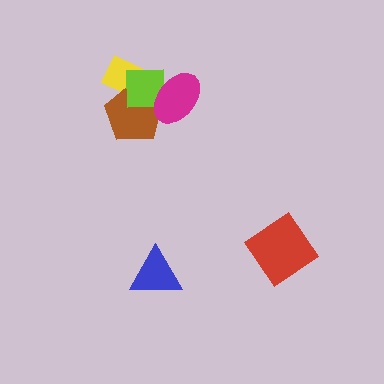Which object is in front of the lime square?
The magenta ellipse is in front of the lime square.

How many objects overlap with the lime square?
3 objects overlap with the lime square.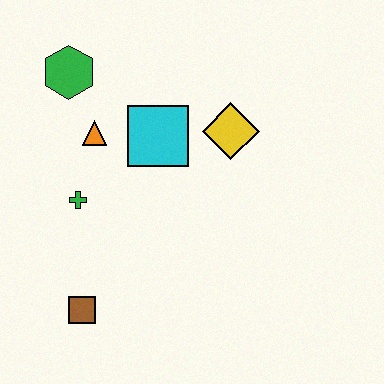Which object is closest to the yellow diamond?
The cyan square is closest to the yellow diamond.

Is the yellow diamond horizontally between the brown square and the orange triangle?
No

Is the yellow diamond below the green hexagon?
Yes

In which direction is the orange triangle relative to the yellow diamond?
The orange triangle is to the left of the yellow diamond.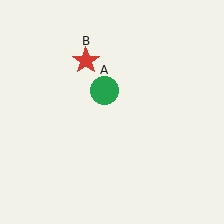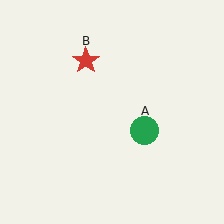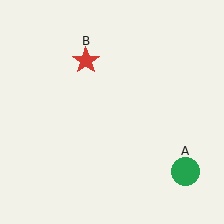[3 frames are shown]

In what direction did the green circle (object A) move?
The green circle (object A) moved down and to the right.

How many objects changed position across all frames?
1 object changed position: green circle (object A).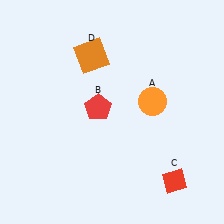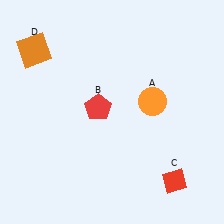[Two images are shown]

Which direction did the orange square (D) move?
The orange square (D) moved left.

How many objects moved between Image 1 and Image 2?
1 object moved between the two images.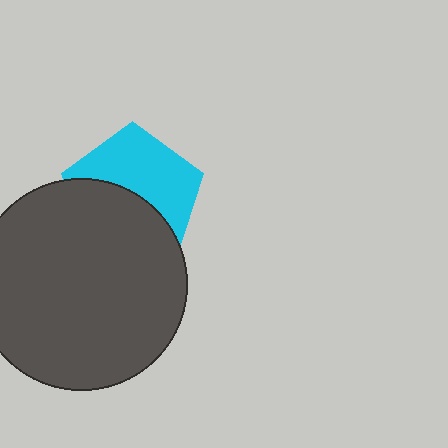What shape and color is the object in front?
The object in front is a dark gray circle.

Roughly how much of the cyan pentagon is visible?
About half of it is visible (roughly 52%).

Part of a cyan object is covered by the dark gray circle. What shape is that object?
It is a pentagon.